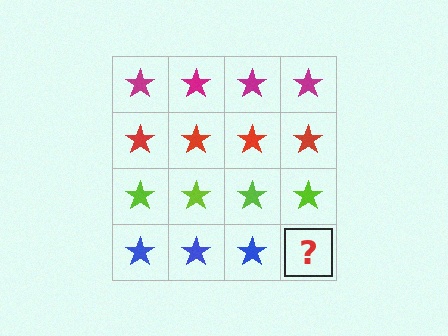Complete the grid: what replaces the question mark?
The question mark should be replaced with a blue star.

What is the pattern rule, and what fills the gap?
The rule is that each row has a consistent color. The gap should be filled with a blue star.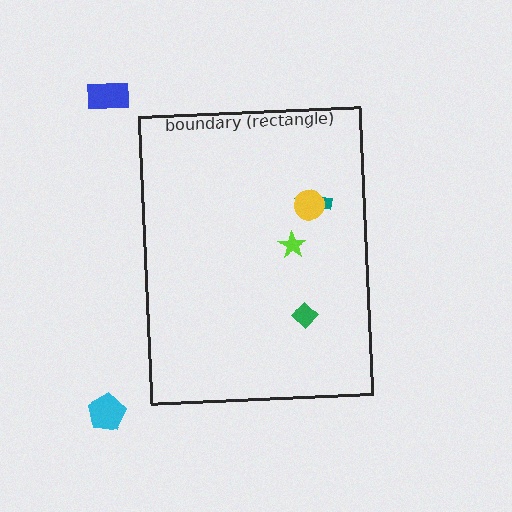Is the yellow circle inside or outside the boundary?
Inside.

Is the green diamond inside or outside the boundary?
Inside.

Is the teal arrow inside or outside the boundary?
Inside.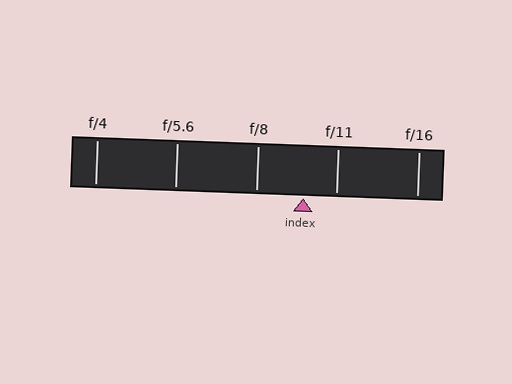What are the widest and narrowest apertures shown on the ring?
The widest aperture shown is f/4 and the narrowest is f/16.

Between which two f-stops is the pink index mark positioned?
The index mark is between f/8 and f/11.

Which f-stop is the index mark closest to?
The index mark is closest to f/11.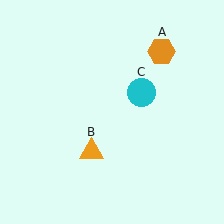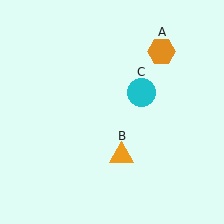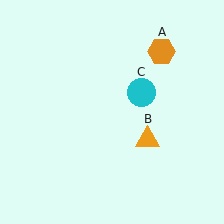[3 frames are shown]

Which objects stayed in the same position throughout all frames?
Orange hexagon (object A) and cyan circle (object C) remained stationary.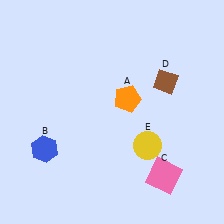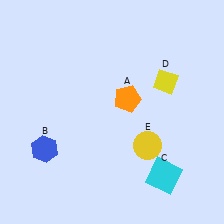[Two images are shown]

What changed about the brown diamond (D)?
In Image 1, D is brown. In Image 2, it changed to yellow.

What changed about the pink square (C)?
In Image 1, C is pink. In Image 2, it changed to cyan.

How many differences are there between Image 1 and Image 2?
There are 2 differences between the two images.